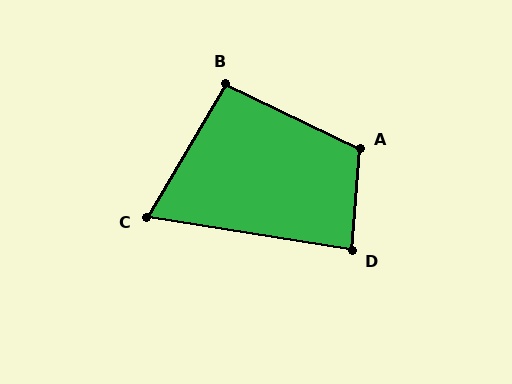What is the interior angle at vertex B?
Approximately 95 degrees (approximately right).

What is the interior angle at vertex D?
Approximately 85 degrees (approximately right).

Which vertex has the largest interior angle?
A, at approximately 112 degrees.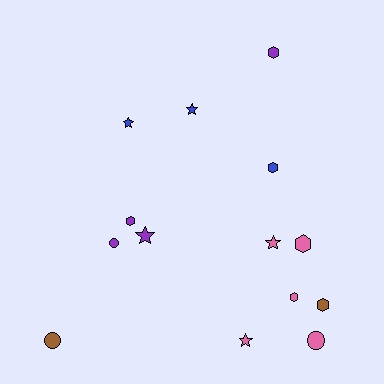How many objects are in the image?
There are 14 objects.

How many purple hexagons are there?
There are 2 purple hexagons.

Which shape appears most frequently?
Hexagon, with 6 objects.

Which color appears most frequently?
Pink, with 5 objects.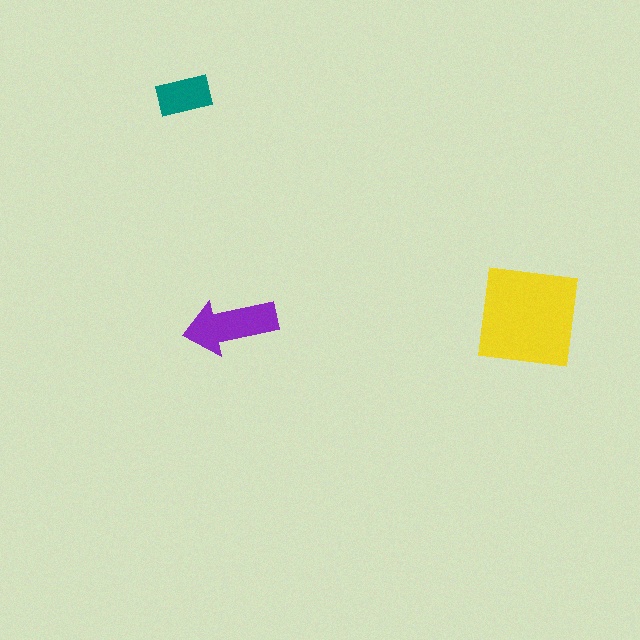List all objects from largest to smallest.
The yellow square, the purple arrow, the teal rectangle.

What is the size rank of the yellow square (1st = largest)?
1st.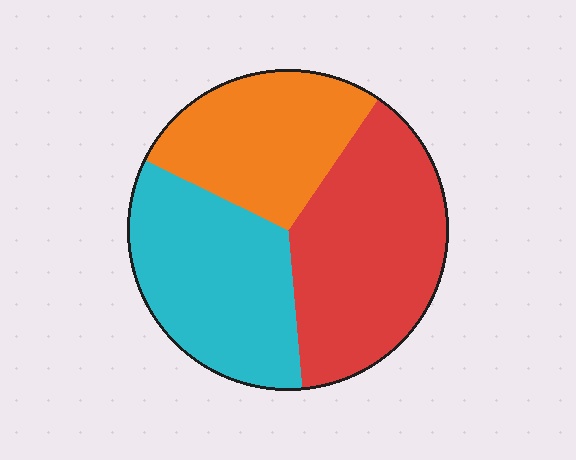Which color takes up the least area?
Orange, at roughly 25%.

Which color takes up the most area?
Red, at roughly 40%.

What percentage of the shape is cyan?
Cyan covers 34% of the shape.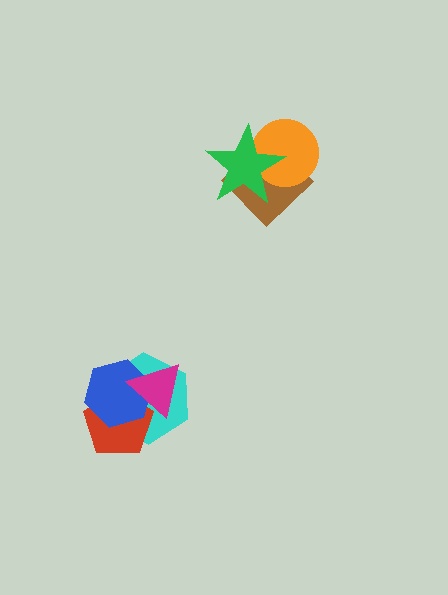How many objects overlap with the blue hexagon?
3 objects overlap with the blue hexagon.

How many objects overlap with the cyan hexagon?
3 objects overlap with the cyan hexagon.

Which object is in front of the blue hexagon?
The magenta triangle is in front of the blue hexagon.